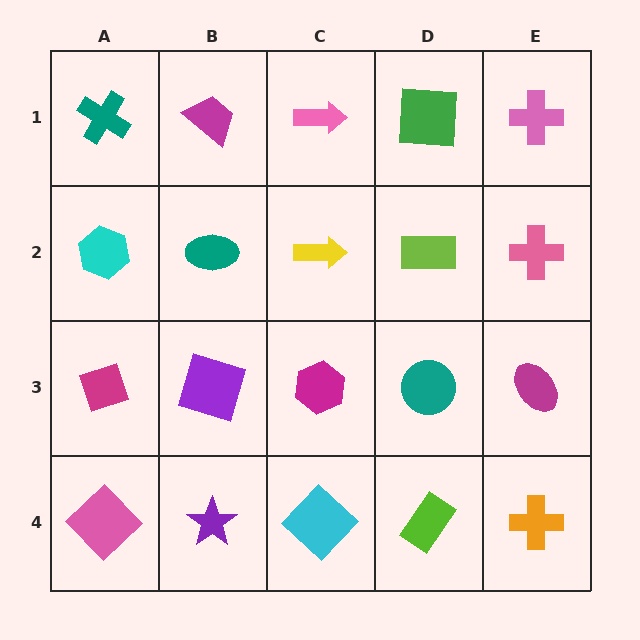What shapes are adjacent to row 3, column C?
A yellow arrow (row 2, column C), a cyan diamond (row 4, column C), a purple square (row 3, column B), a teal circle (row 3, column D).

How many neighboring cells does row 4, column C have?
3.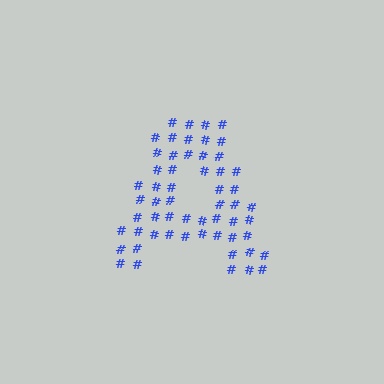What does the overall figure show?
The overall figure shows the letter A.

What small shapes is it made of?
It is made of small hash symbols.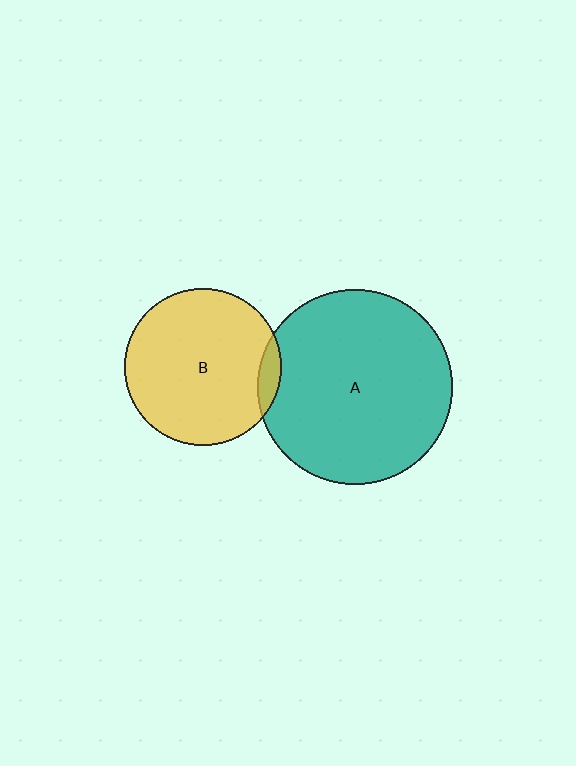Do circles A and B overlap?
Yes.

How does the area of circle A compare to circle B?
Approximately 1.5 times.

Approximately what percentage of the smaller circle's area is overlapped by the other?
Approximately 5%.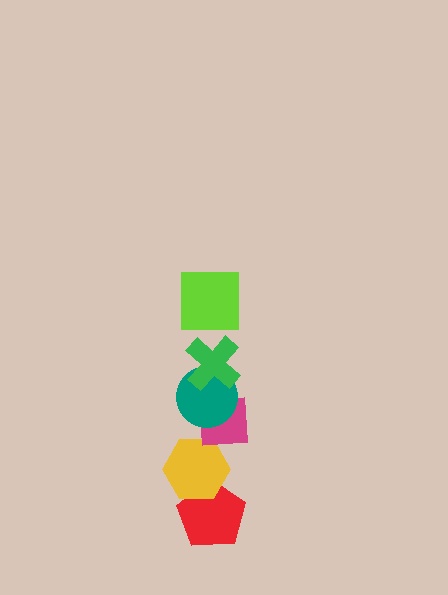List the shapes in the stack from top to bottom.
From top to bottom: the lime square, the green cross, the teal circle, the magenta square, the yellow hexagon, the red pentagon.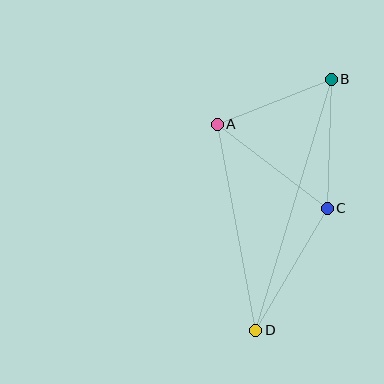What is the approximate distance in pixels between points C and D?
The distance between C and D is approximately 141 pixels.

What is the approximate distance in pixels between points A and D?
The distance between A and D is approximately 209 pixels.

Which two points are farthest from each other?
Points B and D are farthest from each other.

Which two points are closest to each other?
Points A and B are closest to each other.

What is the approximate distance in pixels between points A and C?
The distance between A and C is approximately 138 pixels.